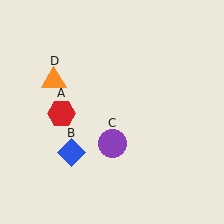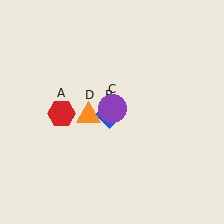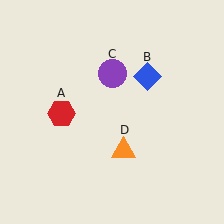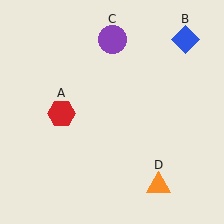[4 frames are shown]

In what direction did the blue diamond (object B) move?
The blue diamond (object B) moved up and to the right.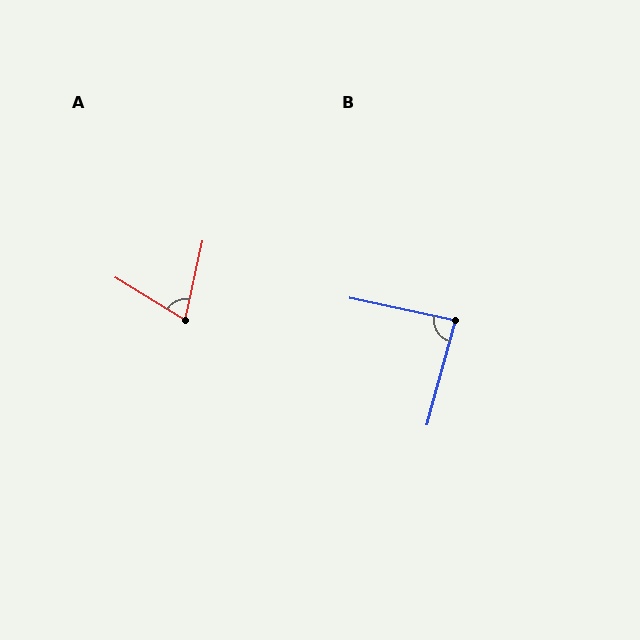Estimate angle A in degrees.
Approximately 71 degrees.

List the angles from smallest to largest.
A (71°), B (87°).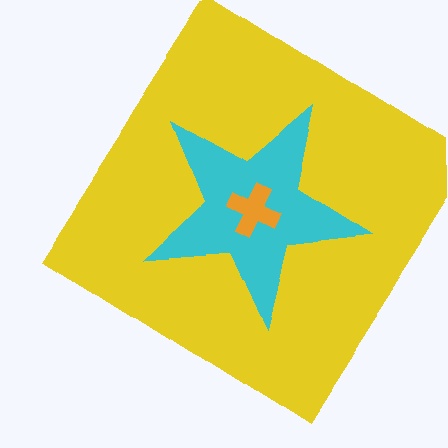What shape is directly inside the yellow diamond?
The cyan star.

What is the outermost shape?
The yellow diamond.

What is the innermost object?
The orange cross.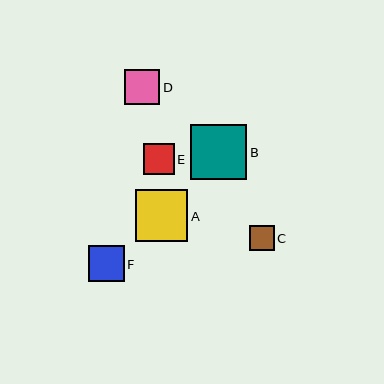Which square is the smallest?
Square C is the smallest with a size of approximately 24 pixels.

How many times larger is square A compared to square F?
Square A is approximately 1.5 times the size of square F.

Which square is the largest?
Square B is the largest with a size of approximately 56 pixels.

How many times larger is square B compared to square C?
Square B is approximately 2.3 times the size of square C.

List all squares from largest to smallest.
From largest to smallest: B, A, F, D, E, C.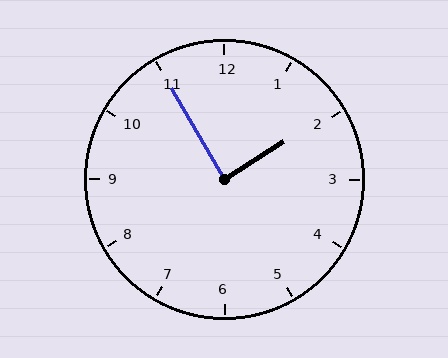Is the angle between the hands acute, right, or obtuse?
It is right.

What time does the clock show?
1:55.